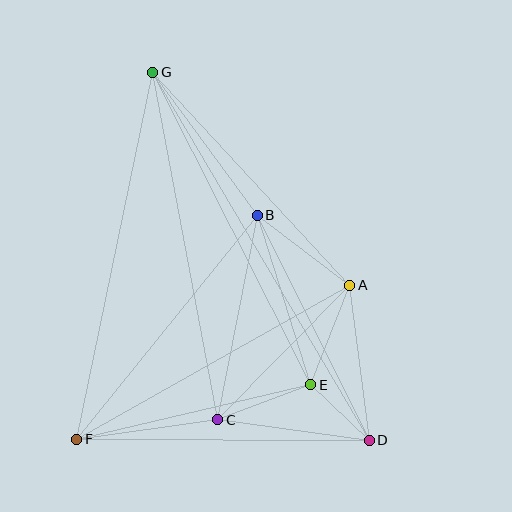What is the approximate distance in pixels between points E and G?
The distance between E and G is approximately 350 pixels.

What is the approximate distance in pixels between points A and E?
The distance between A and E is approximately 107 pixels.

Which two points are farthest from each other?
Points D and G are farthest from each other.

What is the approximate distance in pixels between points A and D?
The distance between A and D is approximately 156 pixels.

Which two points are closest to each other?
Points D and E are closest to each other.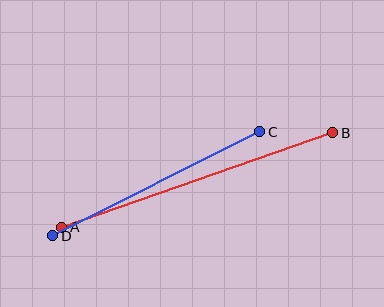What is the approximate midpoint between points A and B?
The midpoint is at approximately (197, 180) pixels.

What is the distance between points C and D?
The distance is approximately 232 pixels.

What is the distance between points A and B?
The distance is approximately 287 pixels.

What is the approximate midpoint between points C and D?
The midpoint is at approximately (156, 184) pixels.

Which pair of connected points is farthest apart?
Points A and B are farthest apart.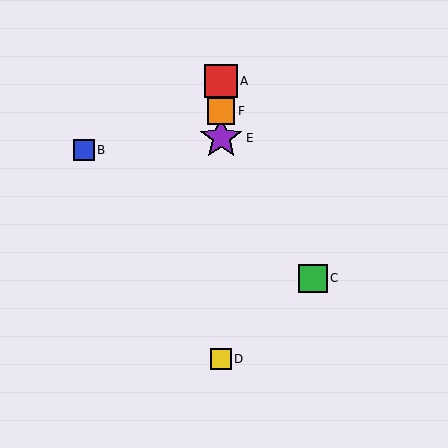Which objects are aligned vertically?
Objects A, D, E, F are aligned vertically.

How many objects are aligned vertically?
4 objects (A, D, E, F) are aligned vertically.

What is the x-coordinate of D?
Object D is at x≈221.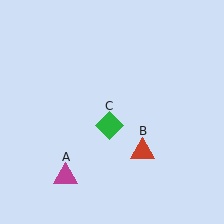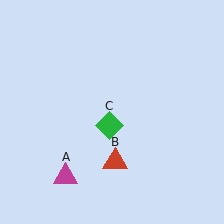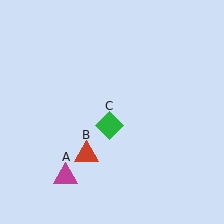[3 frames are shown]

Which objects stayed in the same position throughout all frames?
Magenta triangle (object A) and green diamond (object C) remained stationary.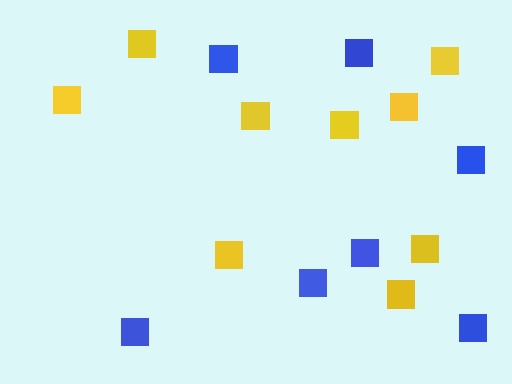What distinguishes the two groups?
There are 2 groups: one group of blue squares (7) and one group of yellow squares (9).